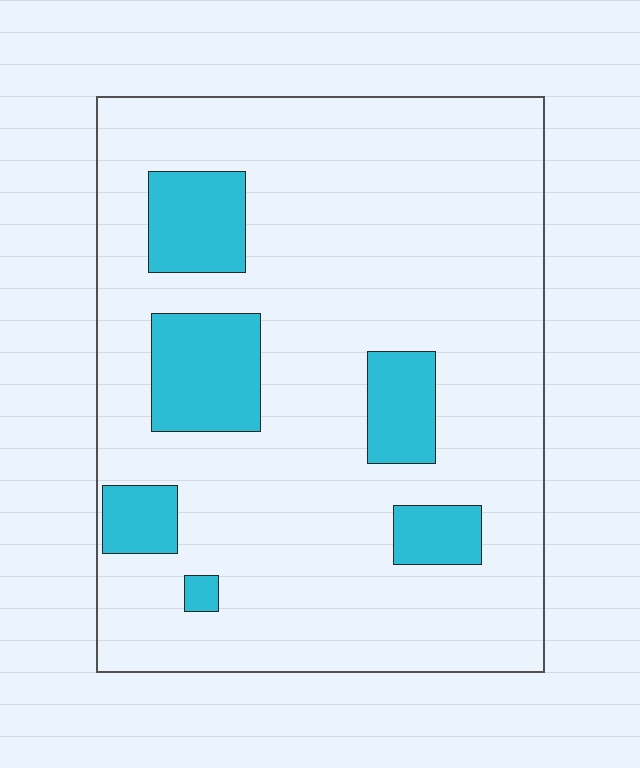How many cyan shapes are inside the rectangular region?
6.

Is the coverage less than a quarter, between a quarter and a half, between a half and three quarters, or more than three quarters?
Less than a quarter.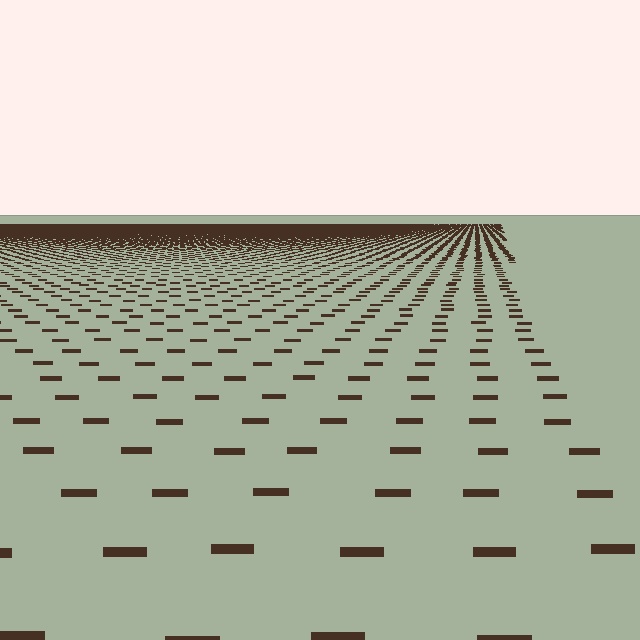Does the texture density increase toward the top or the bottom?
Density increases toward the top.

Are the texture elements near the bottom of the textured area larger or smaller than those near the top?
Larger. Near the bottom, elements are closer to the viewer and appear at a bigger on-screen size.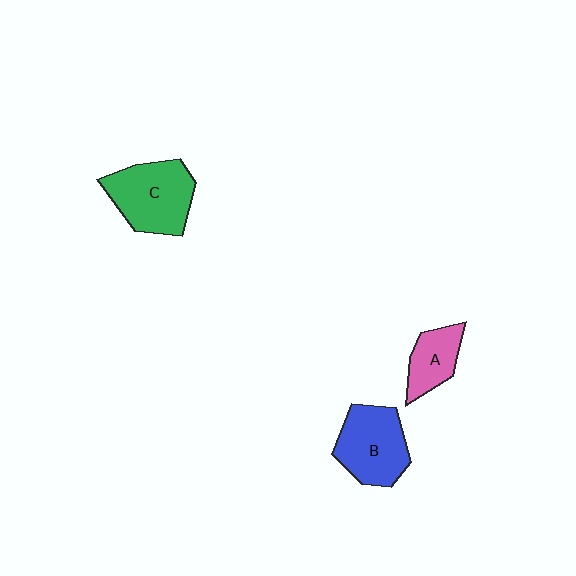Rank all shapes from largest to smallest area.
From largest to smallest: C (green), B (blue), A (pink).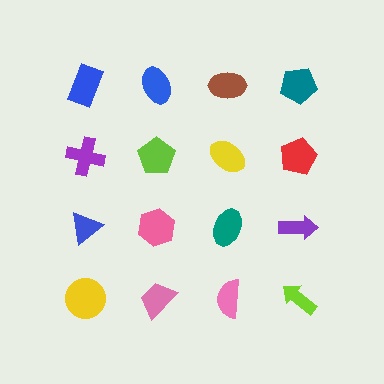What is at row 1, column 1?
A blue rectangle.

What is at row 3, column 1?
A blue triangle.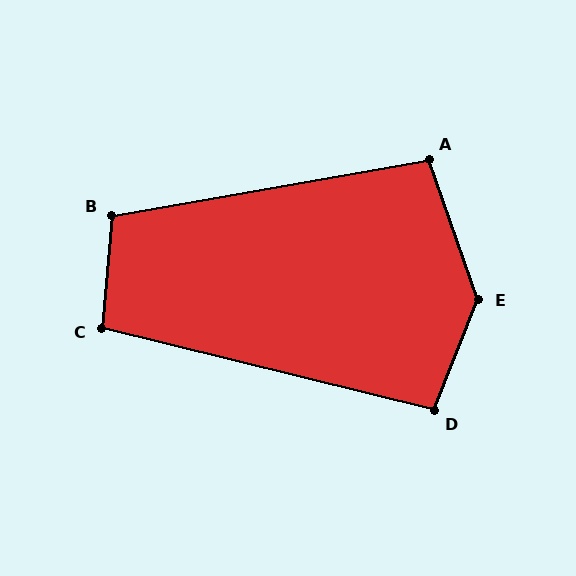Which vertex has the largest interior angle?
E, at approximately 139 degrees.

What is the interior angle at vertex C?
Approximately 99 degrees (obtuse).